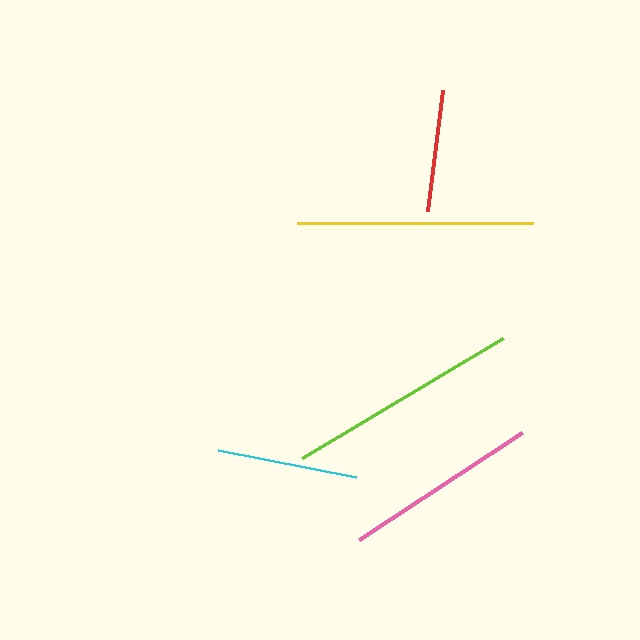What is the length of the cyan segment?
The cyan segment is approximately 140 pixels long.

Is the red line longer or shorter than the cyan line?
The cyan line is longer than the red line.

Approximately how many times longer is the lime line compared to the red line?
The lime line is approximately 1.9 times the length of the red line.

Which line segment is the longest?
The yellow line is the longest at approximately 236 pixels.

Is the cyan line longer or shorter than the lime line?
The lime line is longer than the cyan line.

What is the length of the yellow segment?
The yellow segment is approximately 236 pixels long.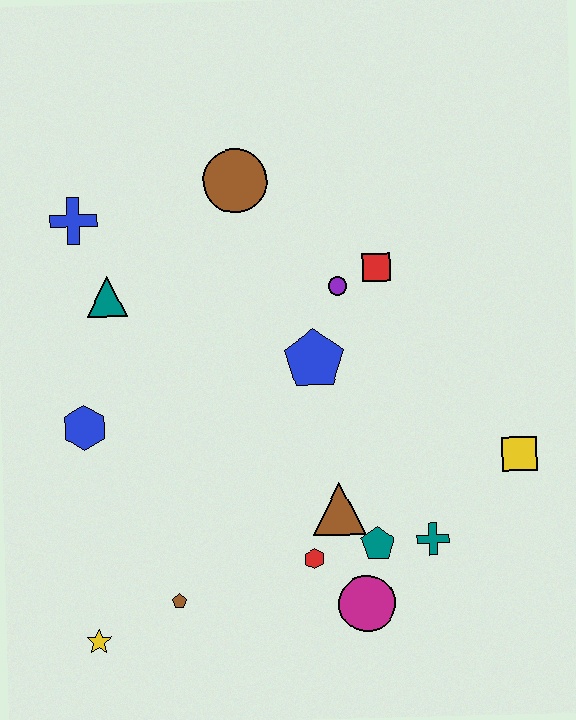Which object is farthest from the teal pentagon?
The blue cross is farthest from the teal pentagon.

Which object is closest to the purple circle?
The red square is closest to the purple circle.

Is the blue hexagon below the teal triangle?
Yes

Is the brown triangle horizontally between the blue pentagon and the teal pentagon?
Yes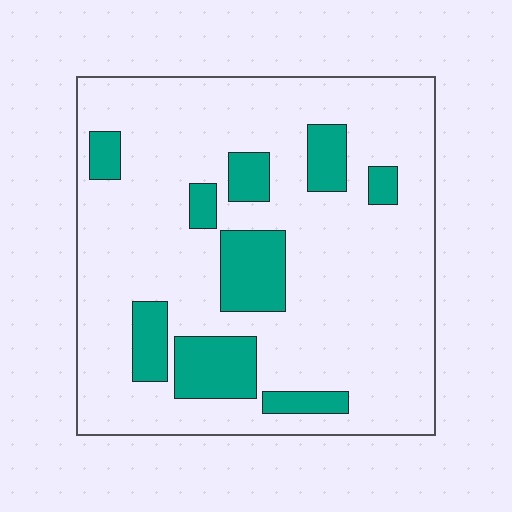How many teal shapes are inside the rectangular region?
9.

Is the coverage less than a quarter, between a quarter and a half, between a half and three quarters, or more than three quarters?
Less than a quarter.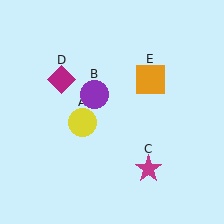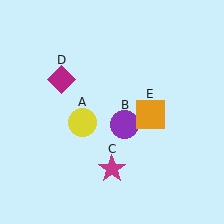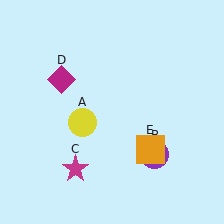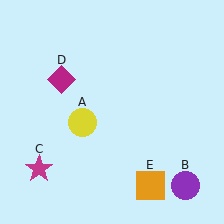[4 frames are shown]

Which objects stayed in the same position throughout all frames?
Yellow circle (object A) and magenta diamond (object D) remained stationary.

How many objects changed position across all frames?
3 objects changed position: purple circle (object B), magenta star (object C), orange square (object E).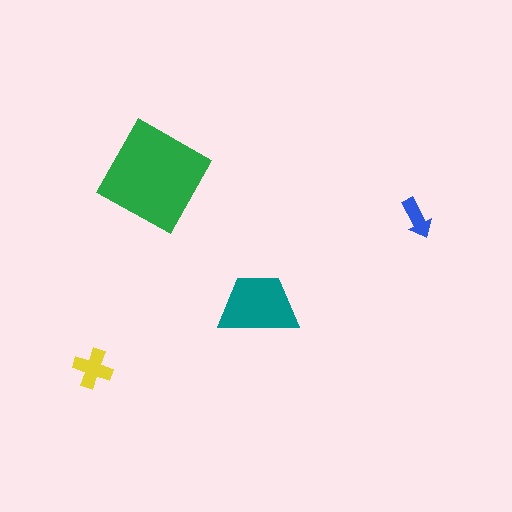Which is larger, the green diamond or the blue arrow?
The green diamond.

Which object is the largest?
The green diamond.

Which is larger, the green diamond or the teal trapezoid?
The green diamond.